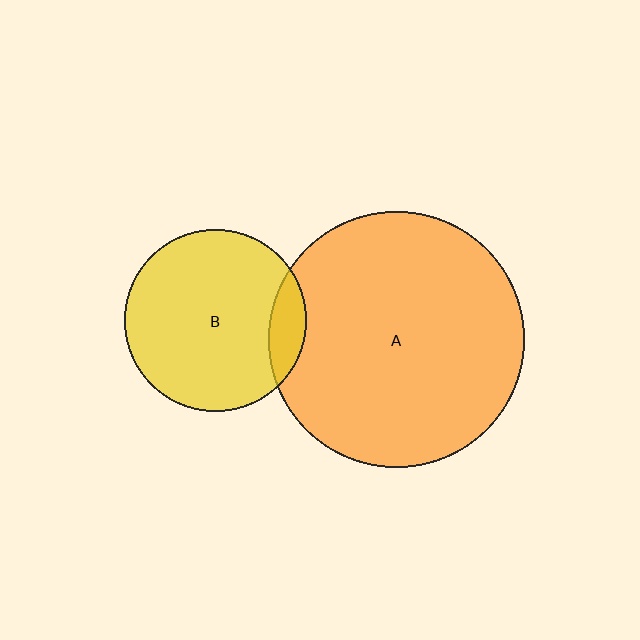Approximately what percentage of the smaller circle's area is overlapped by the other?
Approximately 10%.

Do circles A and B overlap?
Yes.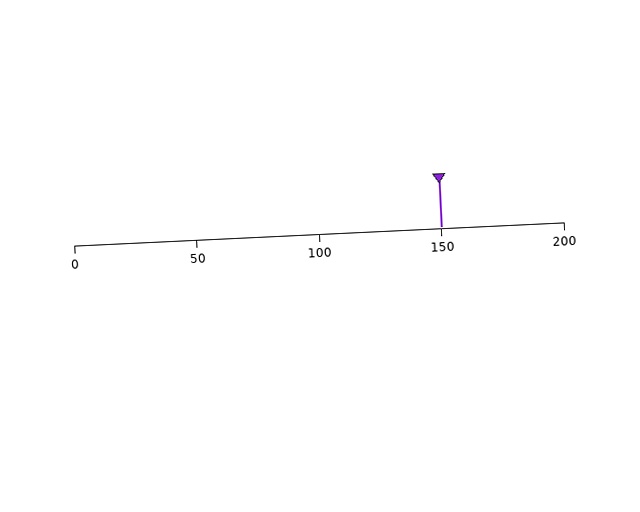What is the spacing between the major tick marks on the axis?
The major ticks are spaced 50 apart.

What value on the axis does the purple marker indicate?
The marker indicates approximately 150.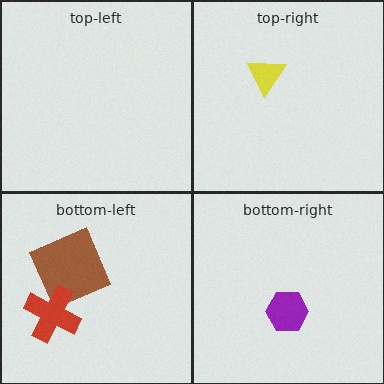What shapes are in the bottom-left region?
The brown square, the red cross.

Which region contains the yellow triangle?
The top-right region.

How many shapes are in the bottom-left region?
2.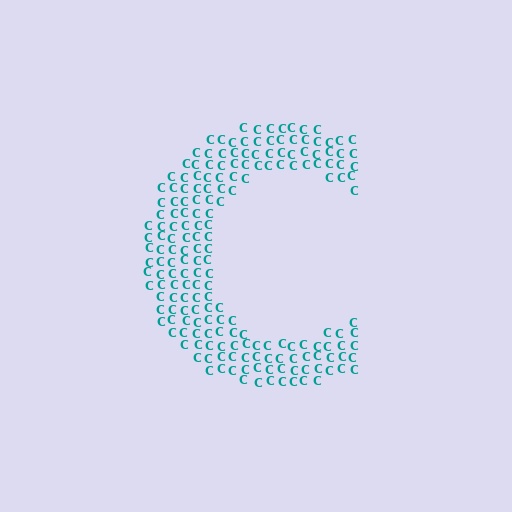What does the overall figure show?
The overall figure shows the letter C.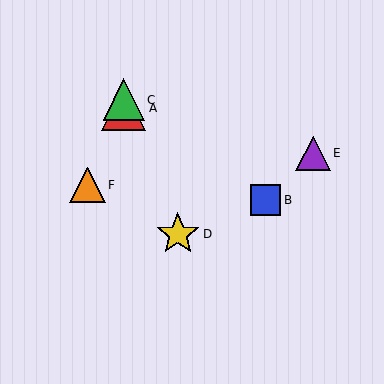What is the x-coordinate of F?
Object F is at x≈87.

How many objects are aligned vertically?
2 objects (A, C) are aligned vertically.